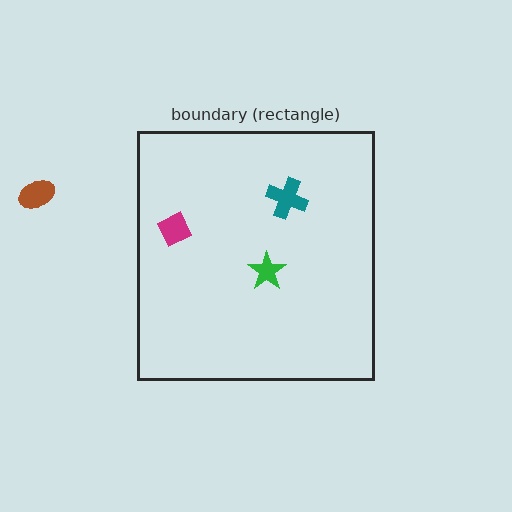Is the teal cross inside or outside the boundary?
Inside.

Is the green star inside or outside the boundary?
Inside.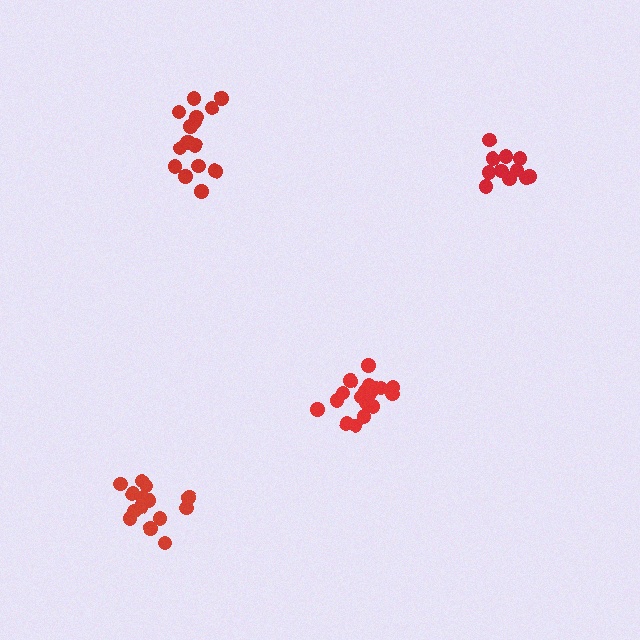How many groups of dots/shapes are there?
There are 4 groups.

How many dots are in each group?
Group 1: 18 dots, Group 2: 12 dots, Group 3: 14 dots, Group 4: 16 dots (60 total).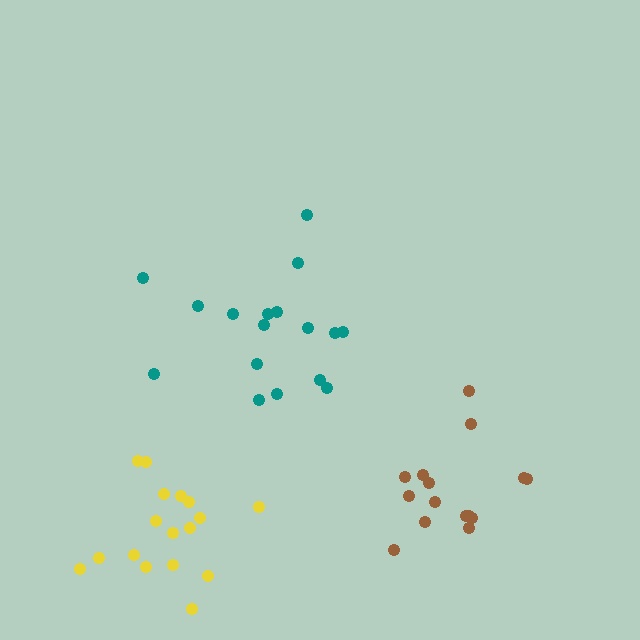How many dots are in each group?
Group 1: 15 dots, Group 2: 17 dots, Group 3: 17 dots (49 total).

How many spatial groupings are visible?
There are 3 spatial groupings.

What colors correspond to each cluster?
The clusters are colored: brown, yellow, teal.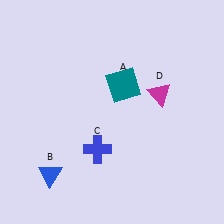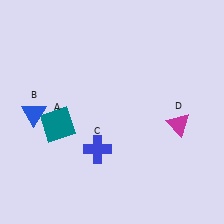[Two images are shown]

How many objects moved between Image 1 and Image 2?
3 objects moved between the two images.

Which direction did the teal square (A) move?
The teal square (A) moved left.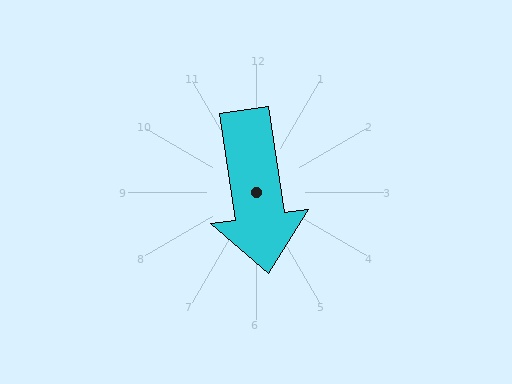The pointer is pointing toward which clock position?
Roughly 6 o'clock.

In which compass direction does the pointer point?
South.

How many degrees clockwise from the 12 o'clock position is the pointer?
Approximately 172 degrees.